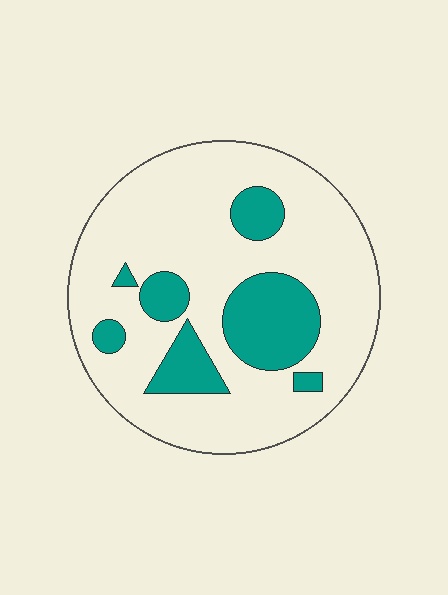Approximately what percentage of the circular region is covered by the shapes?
Approximately 20%.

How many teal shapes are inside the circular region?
7.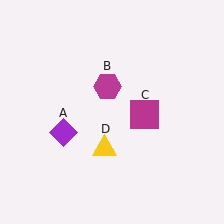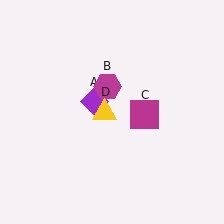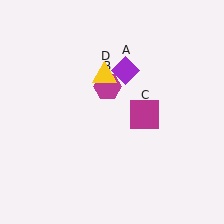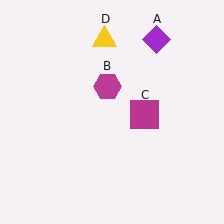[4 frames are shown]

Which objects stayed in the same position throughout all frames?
Magenta hexagon (object B) and magenta square (object C) remained stationary.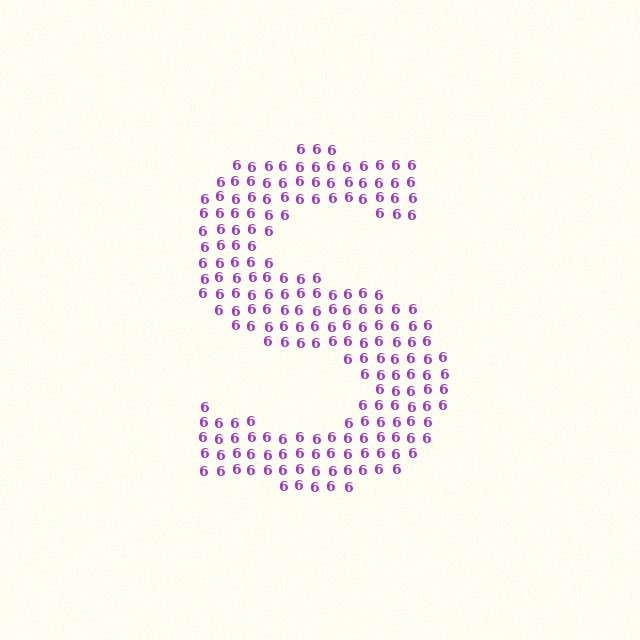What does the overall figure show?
The overall figure shows the letter S.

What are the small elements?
The small elements are digit 6's.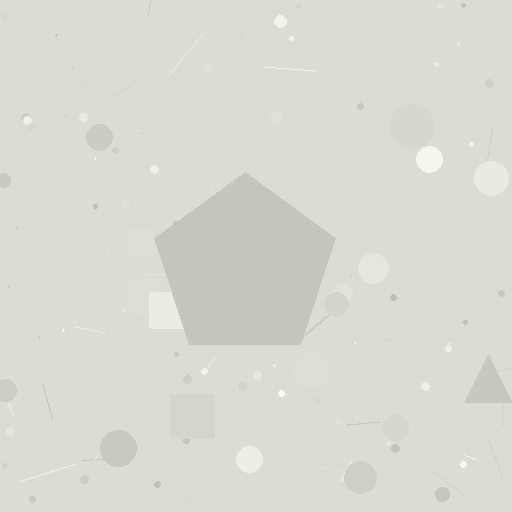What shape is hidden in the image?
A pentagon is hidden in the image.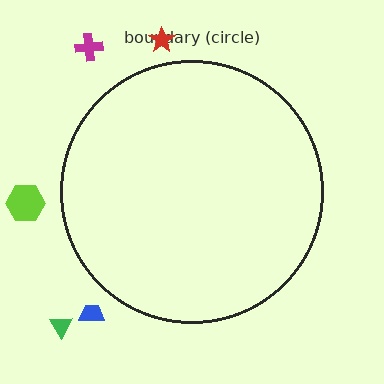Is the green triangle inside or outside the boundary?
Outside.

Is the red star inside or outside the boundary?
Outside.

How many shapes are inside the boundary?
0 inside, 5 outside.